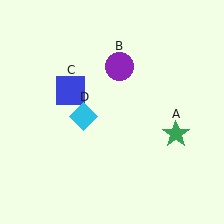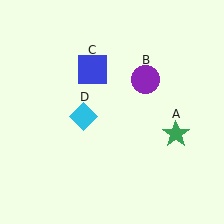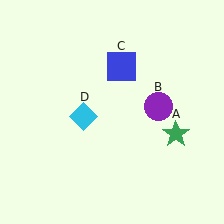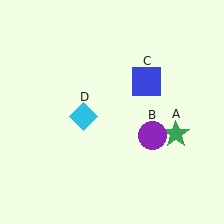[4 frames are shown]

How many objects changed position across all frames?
2 objects changed position: purple circle (object B), blue square (object C).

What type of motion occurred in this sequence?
The purple circle (object B), blue square (object C) rotated clockwise around the center of the scene.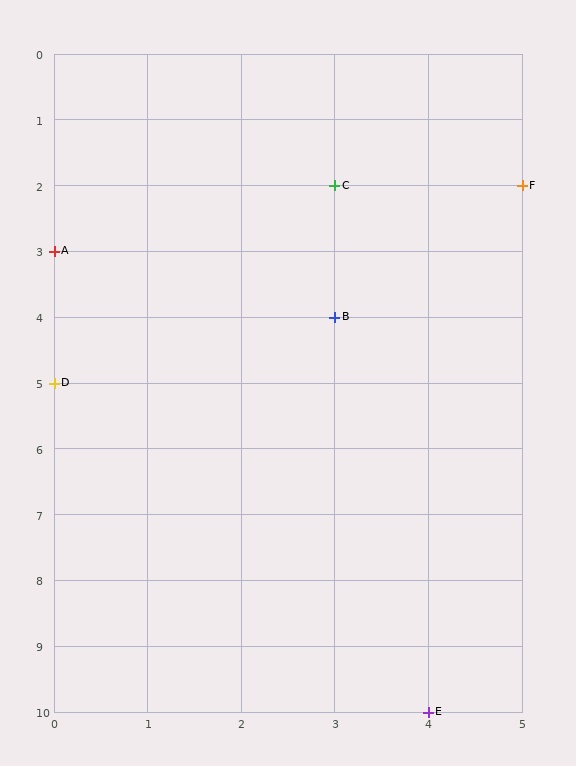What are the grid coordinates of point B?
Point B is at grid coordinates (3, 4).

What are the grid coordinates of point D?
Point D is at grid coordinates (0, 5).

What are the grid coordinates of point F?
Point F is at grid coordinates (5, 2).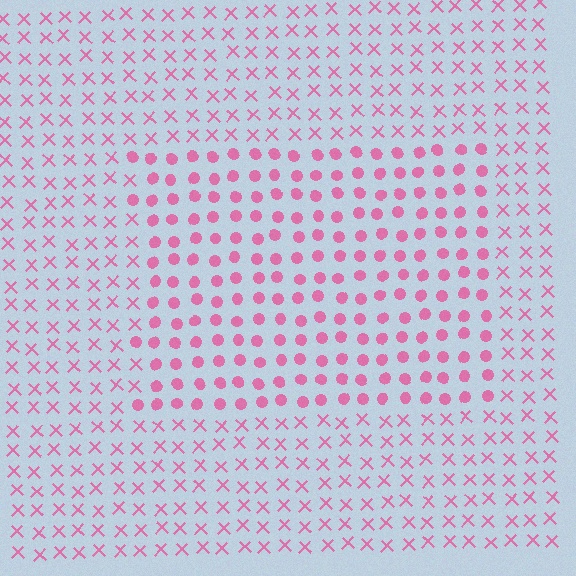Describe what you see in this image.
The image is filled with small pink elements arranged in a uniform grid. A rectangle-shaped region contains circles, while the surrounding area contains X marks. The boundary is defined purely by the change in element shape.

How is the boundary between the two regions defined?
The boundary is defined by a change in element shape: circles inside vs. X marks outside. All elements share the same color and spacing.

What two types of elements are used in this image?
The image uses circles inside the rectangle region and X marks outside it.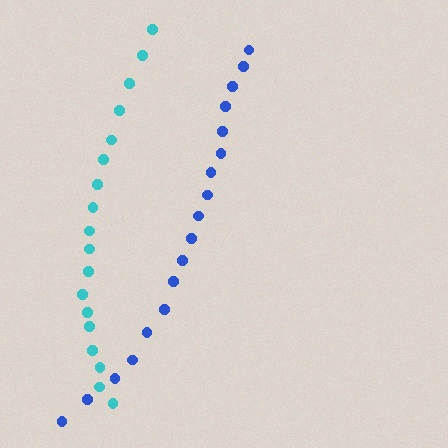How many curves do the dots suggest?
There are 2 distinct paths.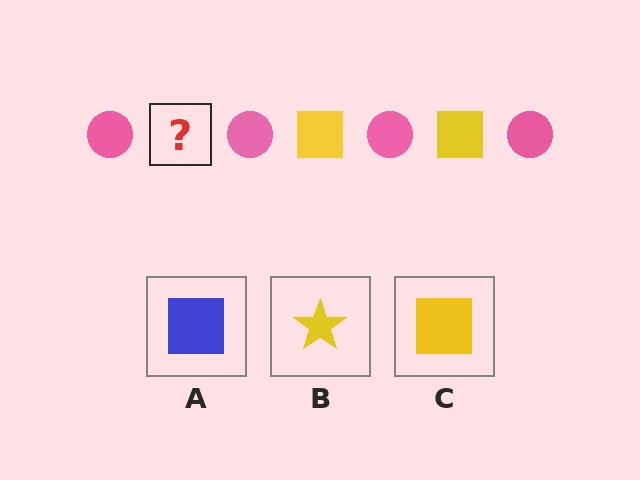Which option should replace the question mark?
Option C.